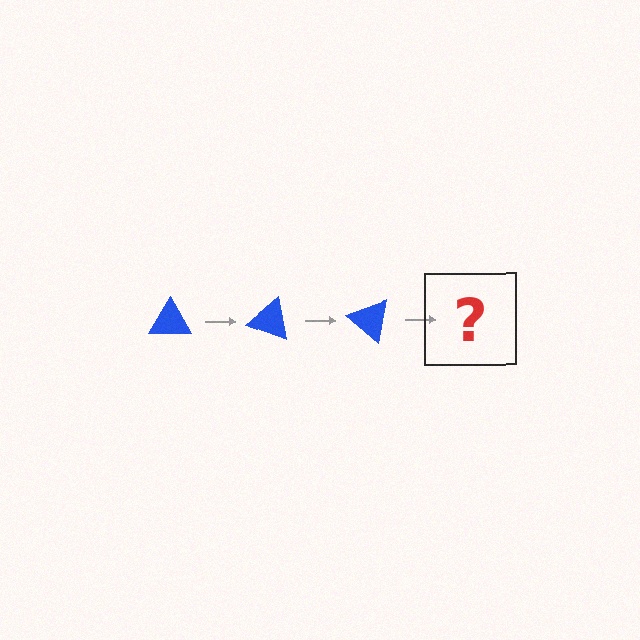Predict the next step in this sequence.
The next step is a blue triangle rotated 60 degrees.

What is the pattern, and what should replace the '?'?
The pattern is that the triangle rotates 20 degrees each step. The '?' should be a blue triangle rotated 60 degrees.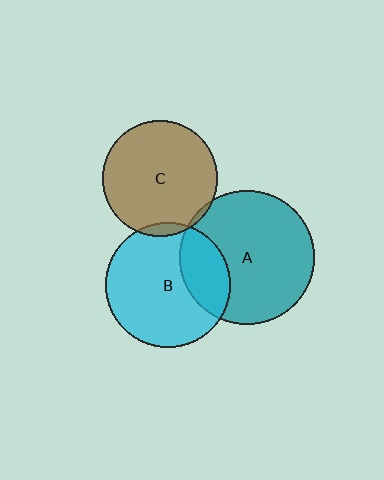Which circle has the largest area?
Circle A (teal).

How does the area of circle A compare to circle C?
Approximately 1.3 times.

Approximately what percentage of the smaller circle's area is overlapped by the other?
Approximately 5%.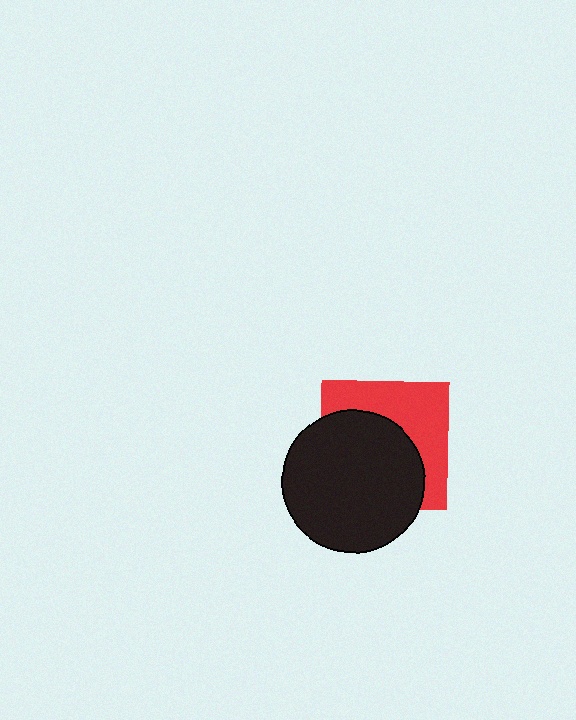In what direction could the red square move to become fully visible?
The red square could move toward the upper-right. That would shift it out from behind the black circle entirely.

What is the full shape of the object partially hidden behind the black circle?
The partially hidden object is a red square.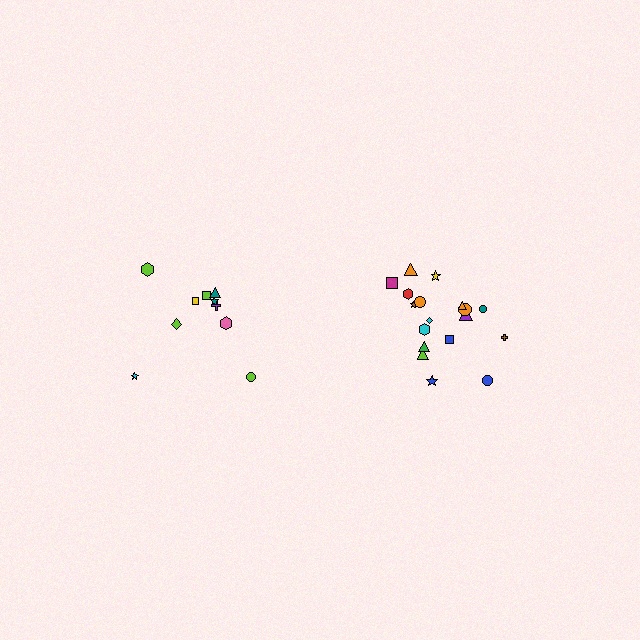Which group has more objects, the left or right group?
The right group.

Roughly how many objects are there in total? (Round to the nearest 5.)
Roughly 30 objects in total.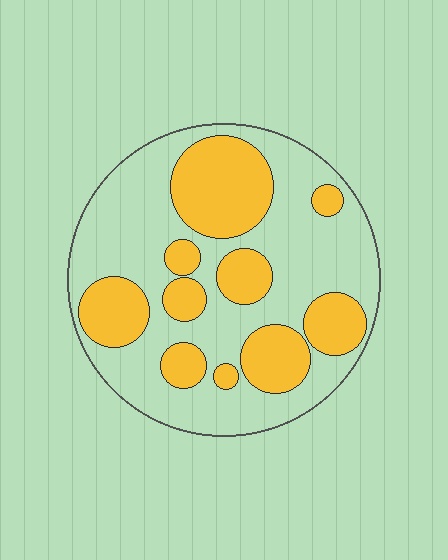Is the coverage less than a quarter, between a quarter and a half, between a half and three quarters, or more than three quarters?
Between a quarter and a half.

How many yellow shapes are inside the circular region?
10.